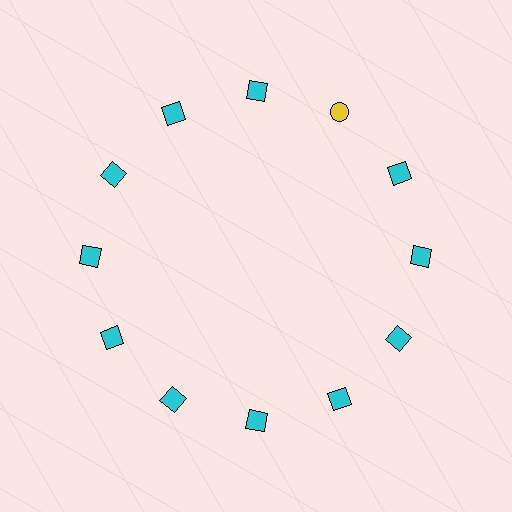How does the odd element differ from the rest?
It differs in both color (yellow instead of cyan) and shape (circle instead of square).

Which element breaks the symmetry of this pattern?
The yellow circle at roughly the 1 o'clock position breaks the symmetry. All other shapes are cyan squares.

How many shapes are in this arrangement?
There are 12 shapes arranged in a ring pattern.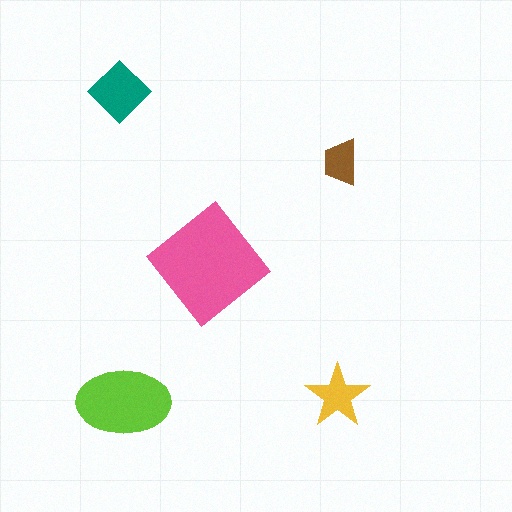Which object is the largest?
The pink diamond.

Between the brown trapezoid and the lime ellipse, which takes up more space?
The lime ellipse.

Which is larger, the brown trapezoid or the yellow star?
The yellow star.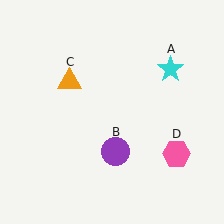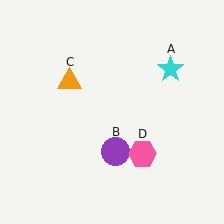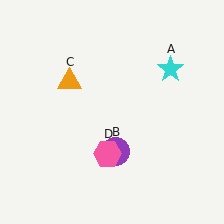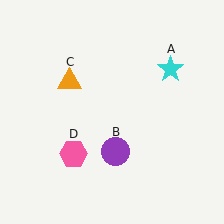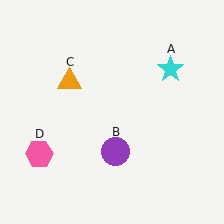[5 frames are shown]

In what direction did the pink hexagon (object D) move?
The pink hexagon (object D) moved left.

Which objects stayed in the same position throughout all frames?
Cyan star (object A) and purple circle (object B) and orange triangle (object C) remained stationary.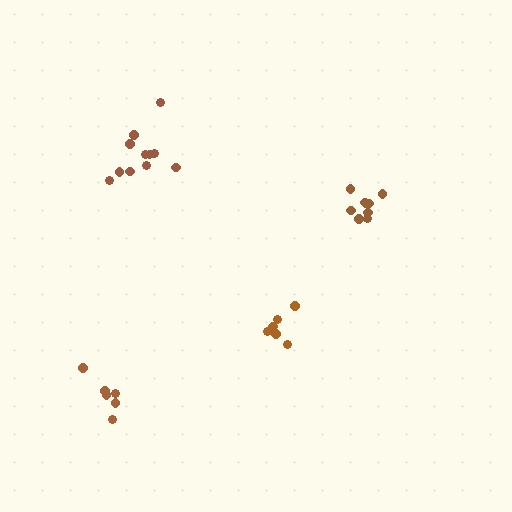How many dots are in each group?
Group 1: 9 dots, Group 2: 11 dots, Group 3: 6 dots, Group 4: 6 dots (32 total).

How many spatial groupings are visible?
There are 4 spatial groupings.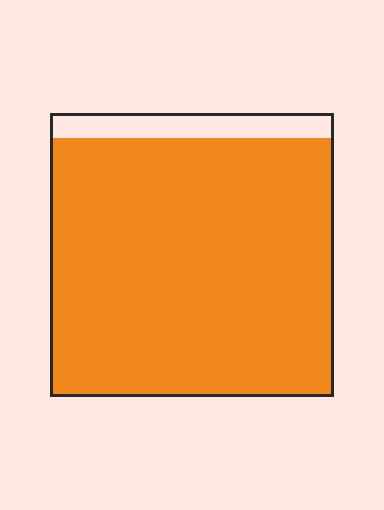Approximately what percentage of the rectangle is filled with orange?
Approximately 90%.